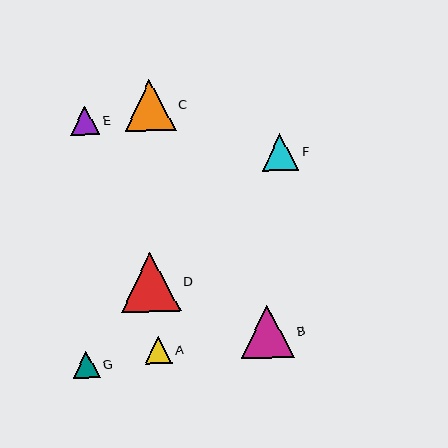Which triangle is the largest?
Triangle D is the largest with a size of approximately 60 pixels.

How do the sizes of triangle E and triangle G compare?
Triangle E and triangle G are approximately the same size.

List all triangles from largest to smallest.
From largest to smallest: D, B, C, F, E, A, G.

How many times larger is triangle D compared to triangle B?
Triangle D is approximately 1.1 times the size of triangle B.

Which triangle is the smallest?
Triangle G is the smallest with a size of approximately 27 pixels.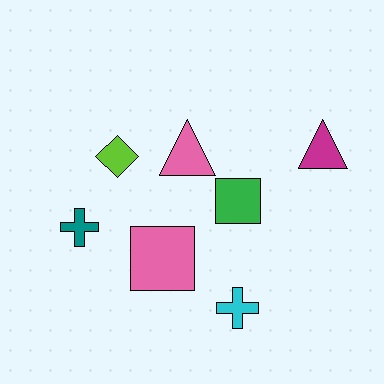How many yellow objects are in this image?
There are no yellow objects.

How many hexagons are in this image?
There are no hexagons.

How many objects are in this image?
There are 7 objects.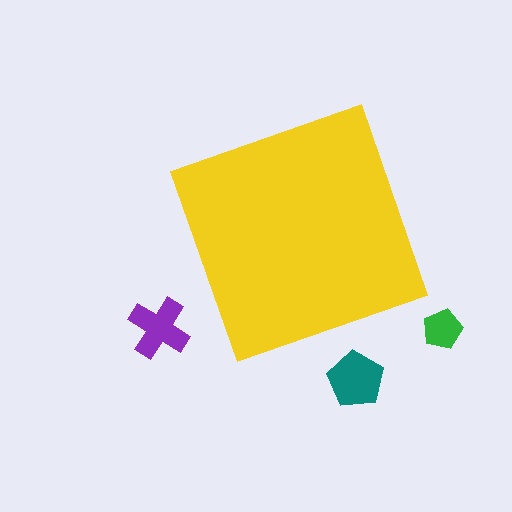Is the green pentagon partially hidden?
No, the green pentagon is fully visible.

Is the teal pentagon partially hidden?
No, the teal pentagon is fully visible.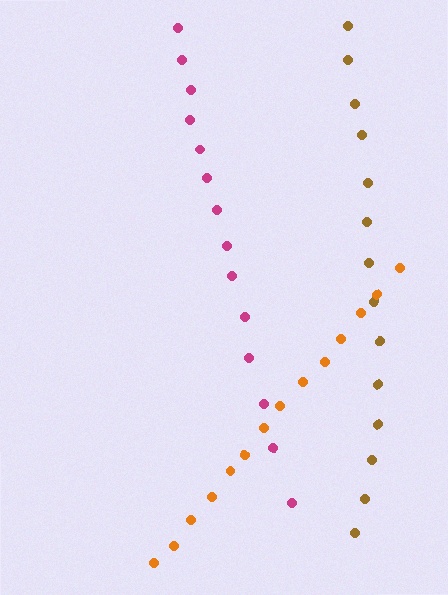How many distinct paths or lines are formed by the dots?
There are 3 distinct paths.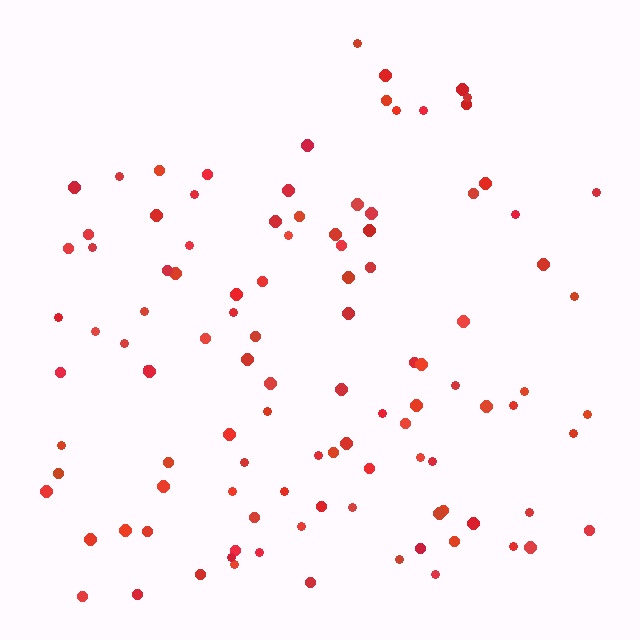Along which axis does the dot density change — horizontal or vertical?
Vertical.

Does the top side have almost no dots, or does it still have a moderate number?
Still a moderate number, just noticeably fewer than the bottom.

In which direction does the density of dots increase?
From top to bottom, with the bottom side densest.